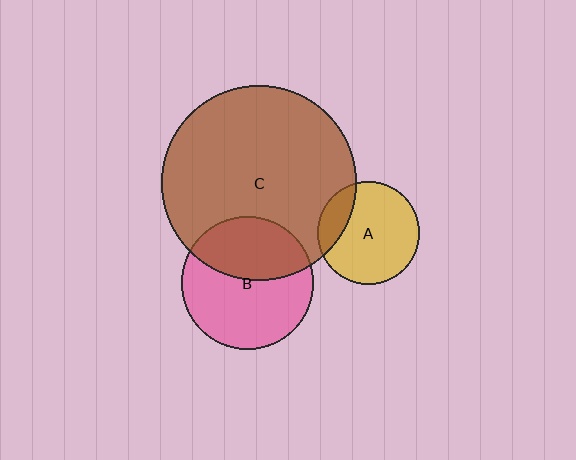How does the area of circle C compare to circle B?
Approximately 2.2 times.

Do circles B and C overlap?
Yes.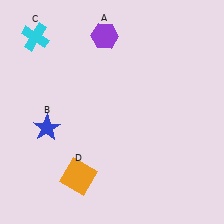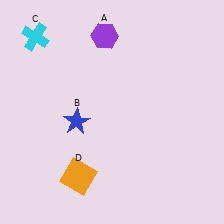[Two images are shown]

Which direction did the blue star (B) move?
The blue star (B) moved right.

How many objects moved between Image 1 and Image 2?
1 object moved between the two images.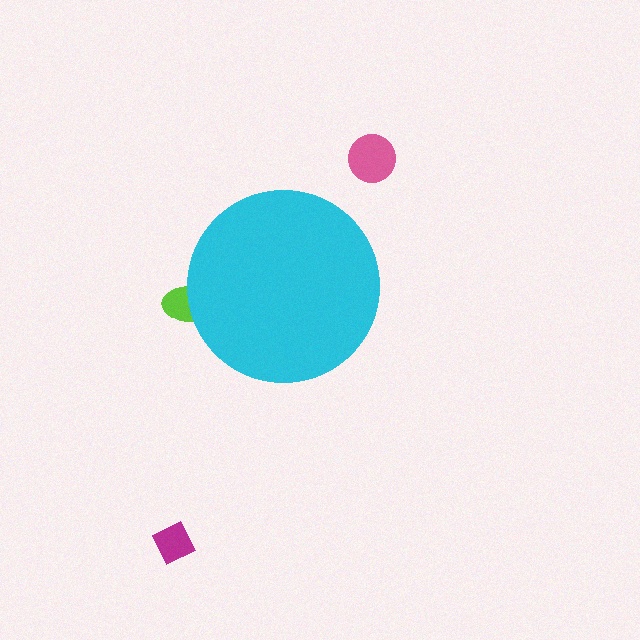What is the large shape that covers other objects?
A cyan circle.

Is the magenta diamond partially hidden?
No, the magenta diamond is fully visible.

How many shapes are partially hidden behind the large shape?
1 shape is partially hidden.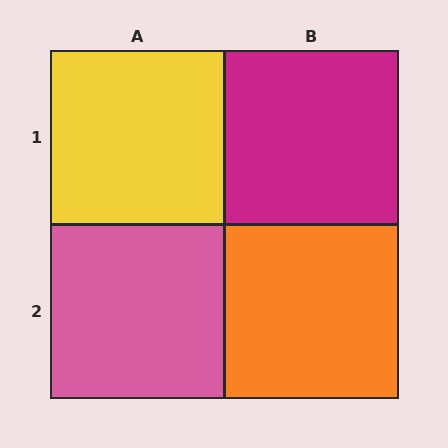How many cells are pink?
1 cell is pink.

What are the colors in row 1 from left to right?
Yellow, magenta.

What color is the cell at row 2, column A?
Pink.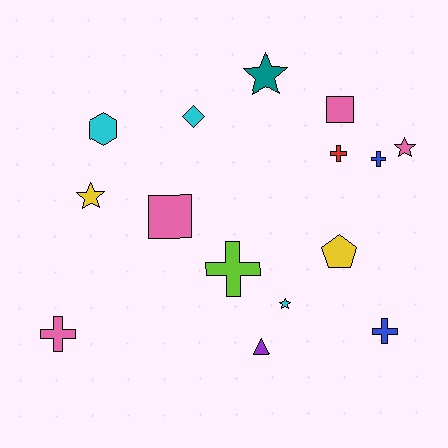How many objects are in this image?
There are 15 objects.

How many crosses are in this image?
There are 5 crosses.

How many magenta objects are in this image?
There are no magenta objects.